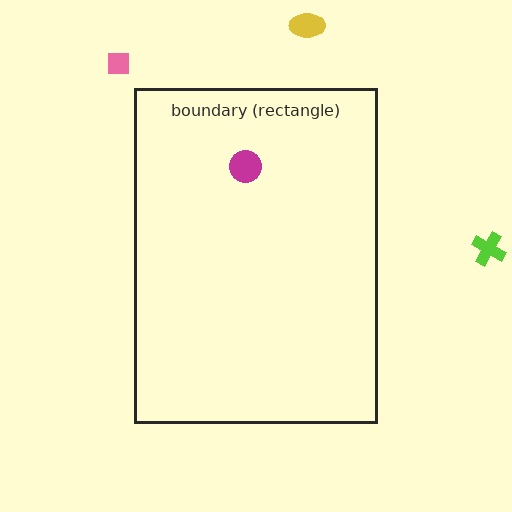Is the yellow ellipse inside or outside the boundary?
Outside.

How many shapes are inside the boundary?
1 inside, 3 outside.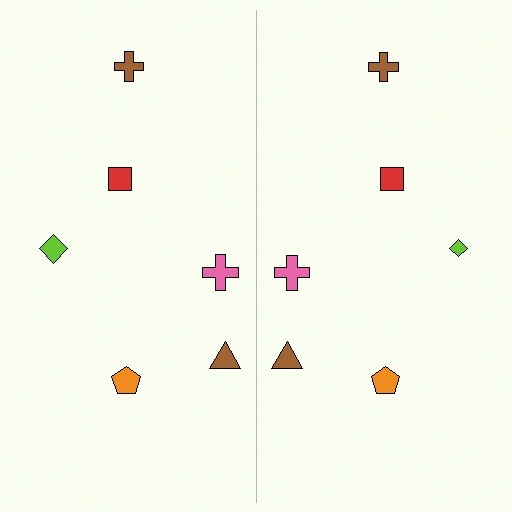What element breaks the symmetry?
The lime diamond on the right side has a different size than its mirror counterpart.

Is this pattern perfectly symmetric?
No, the pattern is not perfectly symmetric. The lime diamond on the right side has a different size than its mirror counterpart.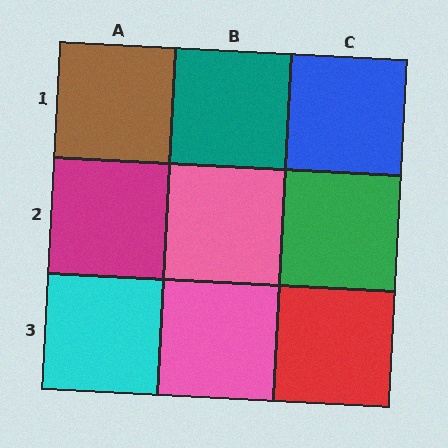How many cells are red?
1 cell is red.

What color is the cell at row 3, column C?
Red.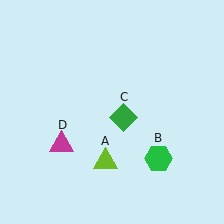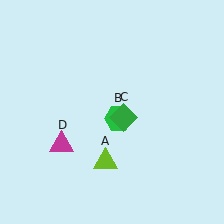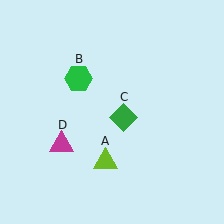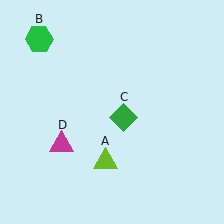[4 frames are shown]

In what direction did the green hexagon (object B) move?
The green hexagon (object B) moved up and to the left.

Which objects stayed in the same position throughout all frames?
Lime triangle (object A) and green diamond (object C) and magenta triangle (object D) remained stationary.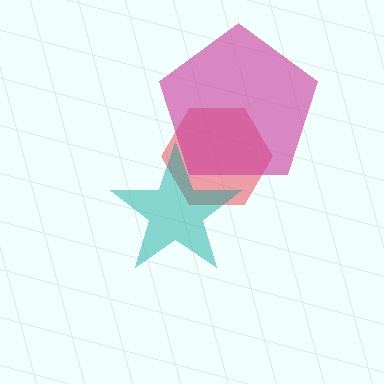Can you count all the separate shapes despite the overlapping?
Yes, there are 3 separate shapes.